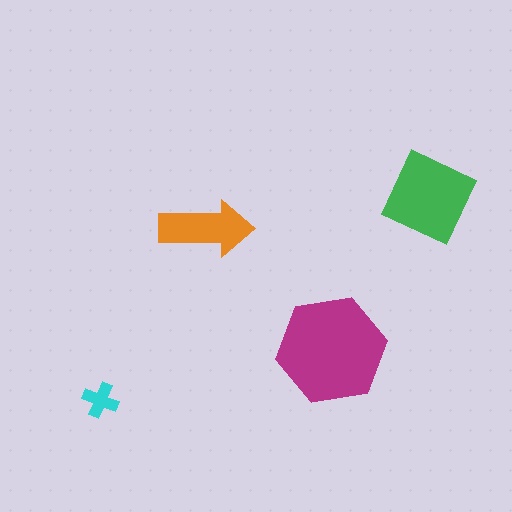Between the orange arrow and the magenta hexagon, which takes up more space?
The magenta hexagon.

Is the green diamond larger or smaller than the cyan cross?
Larger.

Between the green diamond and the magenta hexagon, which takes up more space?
The magenta hexagon.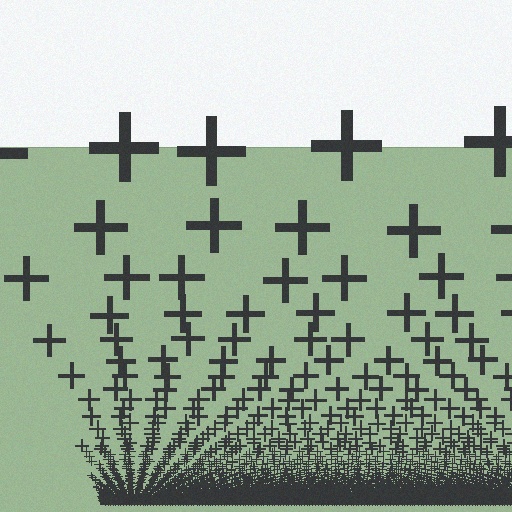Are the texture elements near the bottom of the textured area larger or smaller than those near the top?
Smaller. The gradient is inverted — elements near the bottom are smaller and denser.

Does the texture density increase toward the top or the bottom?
Density increases toward the bottom.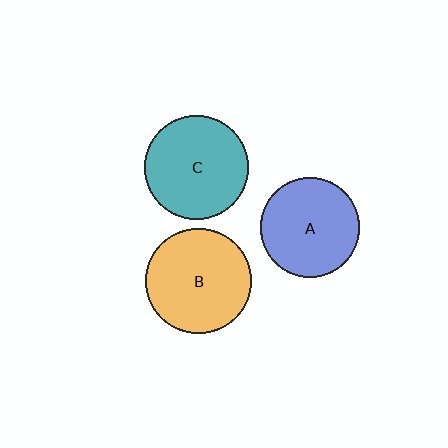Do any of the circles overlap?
No, none of the circles overlap.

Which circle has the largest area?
Circle B (orange).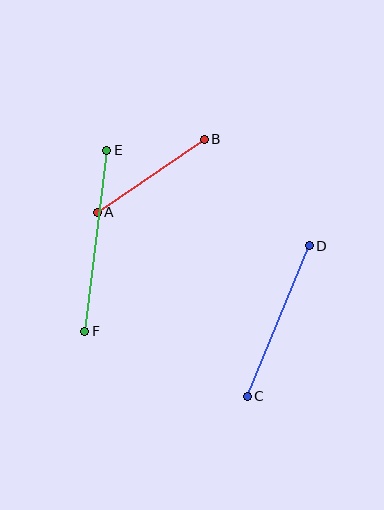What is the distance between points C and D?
The distance is approximately 163 pixels.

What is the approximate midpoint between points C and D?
The midpoint is at approximately (278, 321) pixels.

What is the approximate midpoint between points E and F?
The midpoint is at approximately (96, 241) pixels.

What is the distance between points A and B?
The distance is approximately 130 pixels.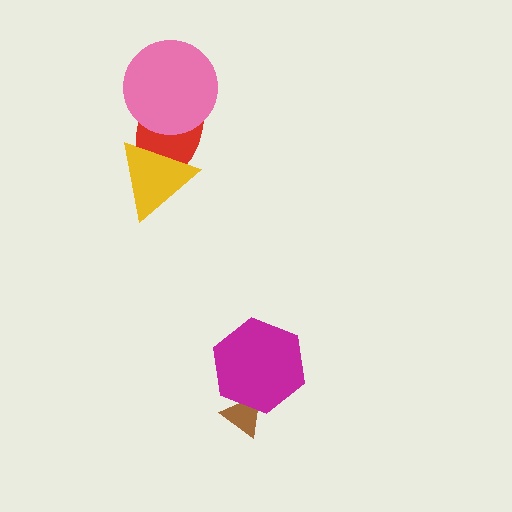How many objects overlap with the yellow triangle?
1 object overlaps with the yellow triangle.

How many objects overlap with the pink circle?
1 object overlaps with the pink circle.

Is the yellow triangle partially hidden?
No, no other shape covers it.